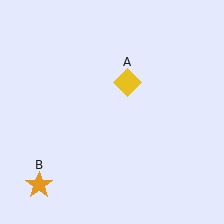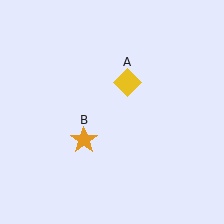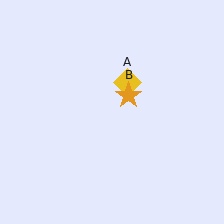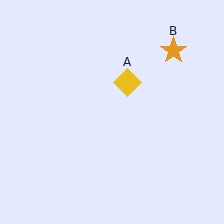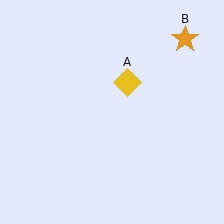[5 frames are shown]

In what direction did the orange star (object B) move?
The orange star (object B) moved up and to the right.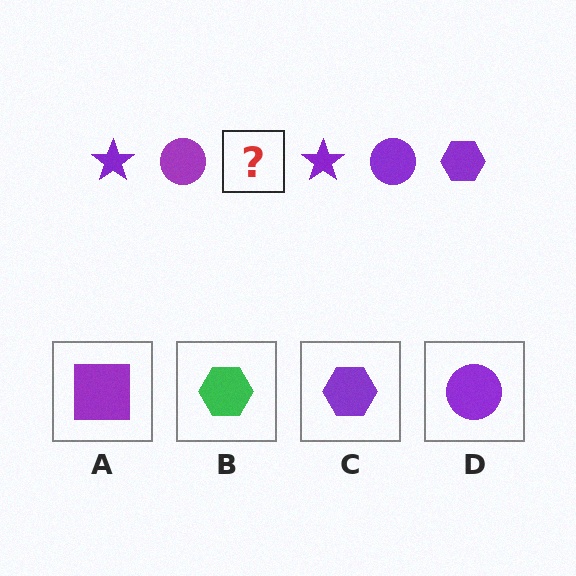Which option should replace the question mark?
Option C.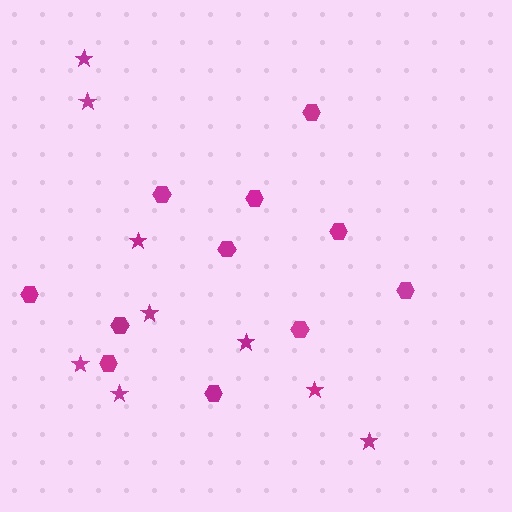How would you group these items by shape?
There are 2 groups: one group of stars (9) and one group of hexagons (11).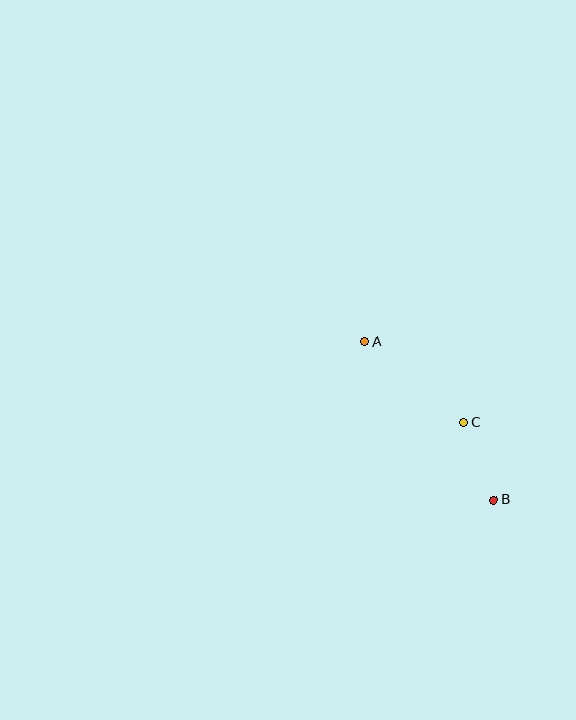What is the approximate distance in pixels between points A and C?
The distance between A and C is approximately 128 pixels.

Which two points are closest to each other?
Points B and C are closest to each other.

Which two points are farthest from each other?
Points A and B are farthest from each other.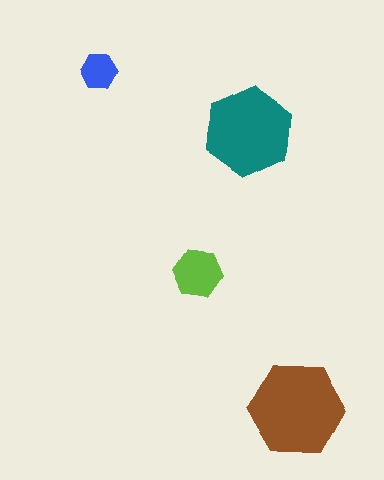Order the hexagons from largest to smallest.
the brown one, the teal one, the lime one, the blue one.